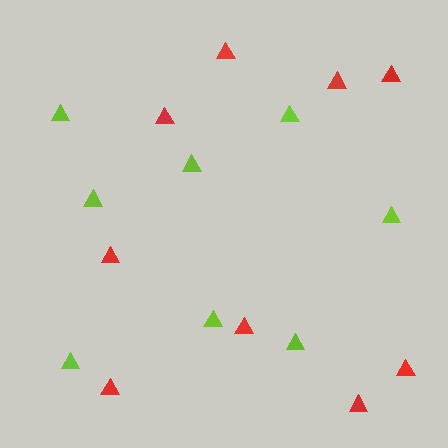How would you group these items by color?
There are 2 groups: one group of lime triangles (8) and one group of red triangles (9).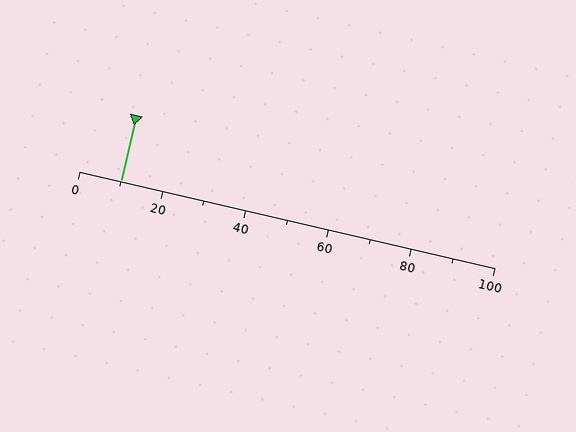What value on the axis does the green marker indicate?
The marker indicates approximately 10.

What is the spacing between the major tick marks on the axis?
The major ticks are spaced 20 apart.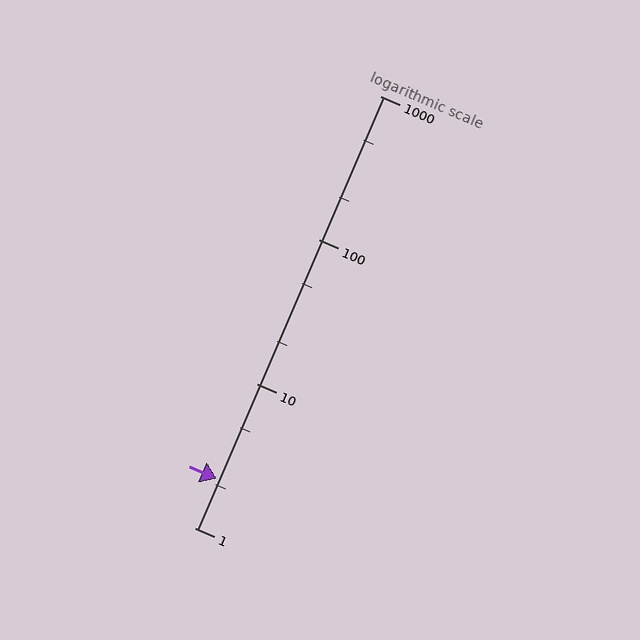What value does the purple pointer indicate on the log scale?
The pointer indicates approximately 2.2.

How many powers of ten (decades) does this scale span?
The scale spans 3 decades, from 1 to 1000.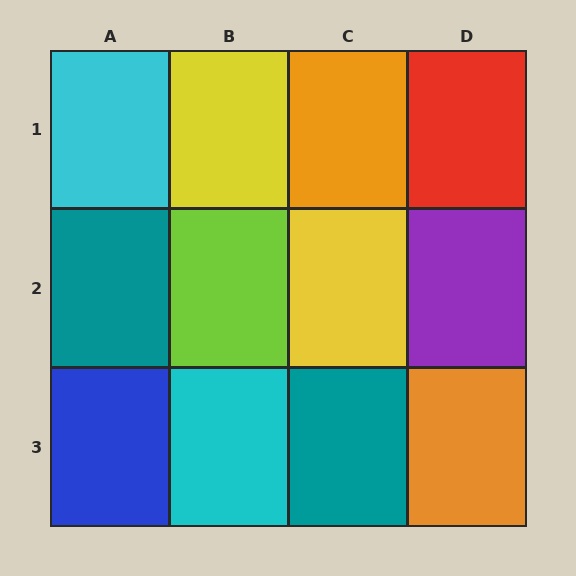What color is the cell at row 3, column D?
Orange.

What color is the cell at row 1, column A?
Cyan.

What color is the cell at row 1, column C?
Orange.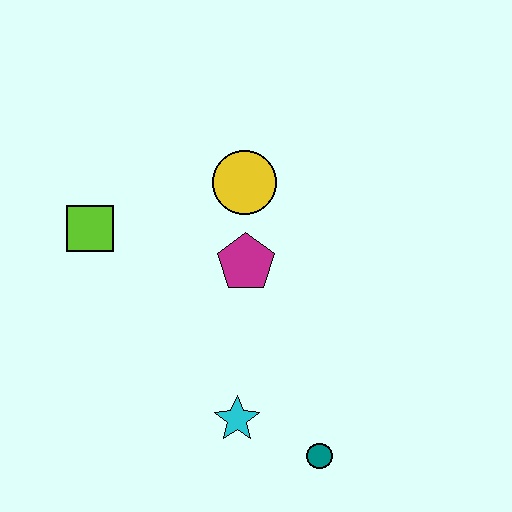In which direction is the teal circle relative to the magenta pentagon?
The teal circle is below the magenta pentagon.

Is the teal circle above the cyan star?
No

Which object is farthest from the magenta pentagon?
The teal circle is farthest from the magenta pentagon.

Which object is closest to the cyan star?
The teal circle is closest to the cyan star.